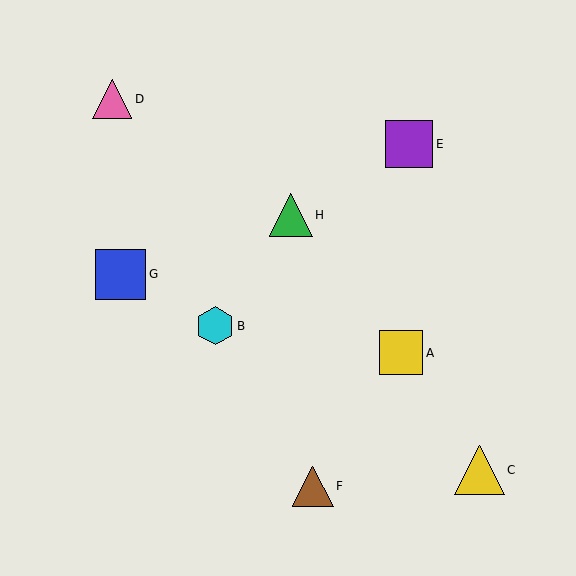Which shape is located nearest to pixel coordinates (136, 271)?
The blue square (labeled G) at (121, 274) is nearest to that location.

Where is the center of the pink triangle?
The center of the pink triangle is at (112, 99).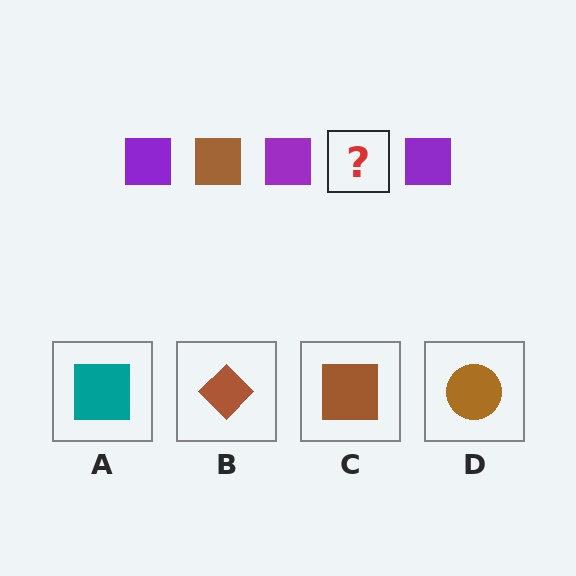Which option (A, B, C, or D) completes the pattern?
C.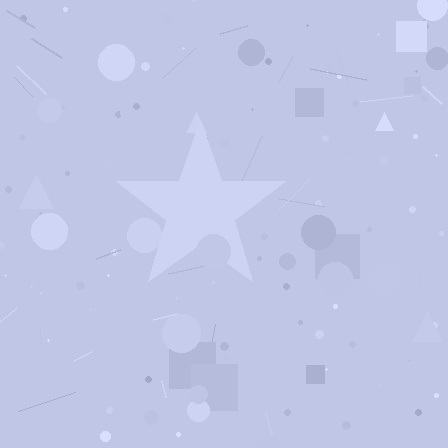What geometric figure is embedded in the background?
A star is embedded in the background.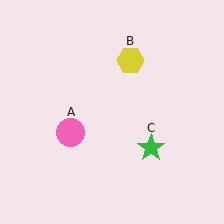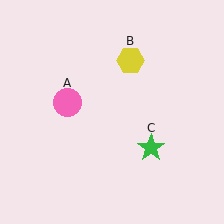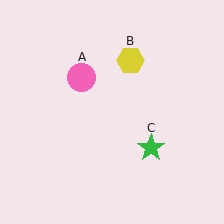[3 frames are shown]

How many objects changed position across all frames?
1 object changed position: pink circle (object A).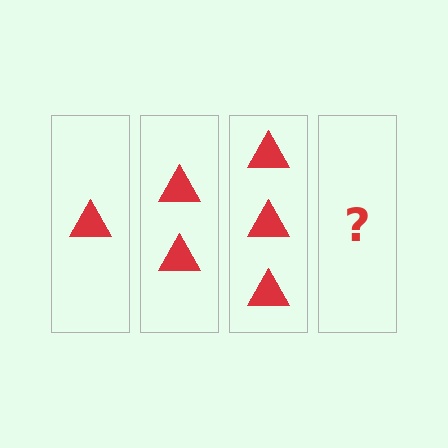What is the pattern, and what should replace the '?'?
The pattern is that each step adds one more triangle. The '?' should be 4 triangles.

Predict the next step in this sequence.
The next step is 4 triangles.